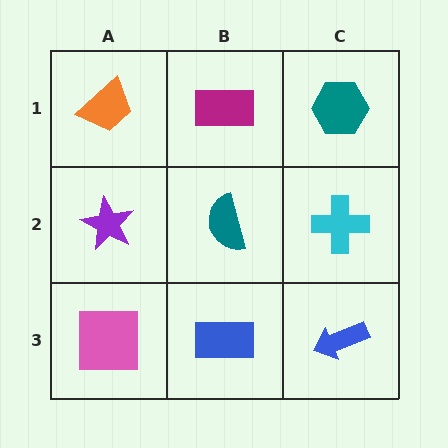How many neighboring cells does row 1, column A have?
2.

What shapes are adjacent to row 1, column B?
A teal semicircle (row 2, column B), an orange trapezoid (row 1, column A), a teal hexagon (row 1, column C).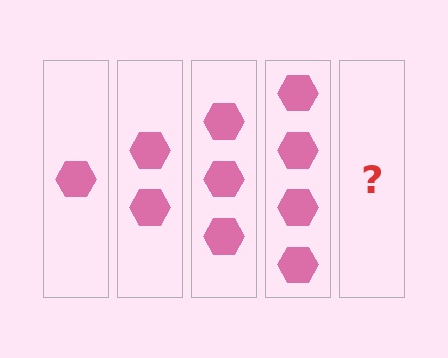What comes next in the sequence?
The next element should be 5 hexagons.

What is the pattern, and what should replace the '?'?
The pattern is that each step adds one more hexagon. The '?' should be 5 hexagons.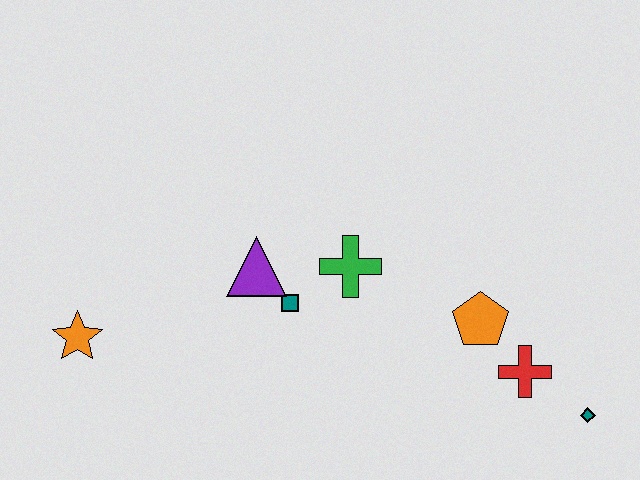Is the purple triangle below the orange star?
No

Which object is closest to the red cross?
The orange pentagon is closest to the red cross.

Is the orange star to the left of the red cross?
Yes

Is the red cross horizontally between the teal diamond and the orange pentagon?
Yes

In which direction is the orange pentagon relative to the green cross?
The orange pentagon is to the right of the green cross.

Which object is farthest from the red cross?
The orange star is farthest from the red cross.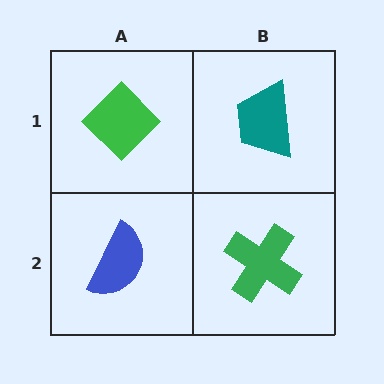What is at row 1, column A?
A green diamond.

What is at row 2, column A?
A blue semicircle.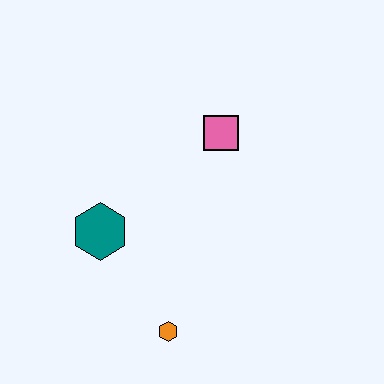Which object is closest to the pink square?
The teal hexagon is closest to the pink square.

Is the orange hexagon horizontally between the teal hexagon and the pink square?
Yes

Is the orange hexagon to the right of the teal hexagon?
Yes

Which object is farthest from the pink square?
The orange hexagon is farthest from the pink square.